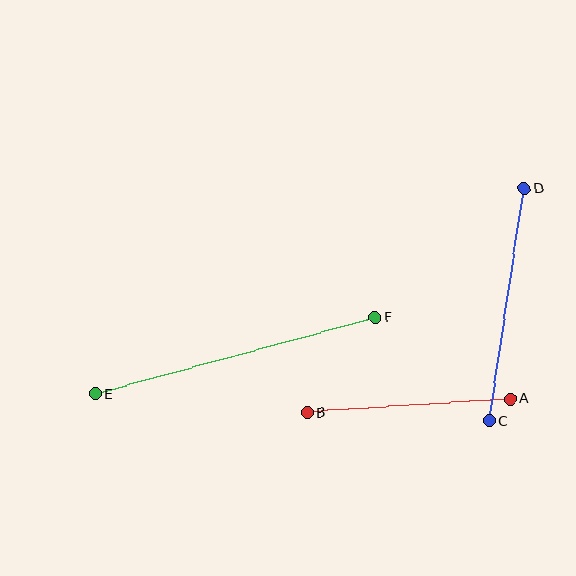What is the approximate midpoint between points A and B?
The midpoint is at approximately (408, 406) pixels.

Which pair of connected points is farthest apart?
Points E and F are farthest apart.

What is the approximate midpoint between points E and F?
The midpoint is at approximately (235, 356) pixels.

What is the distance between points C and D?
The distance is approximately 235 pixels.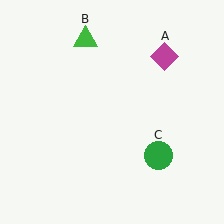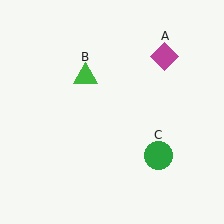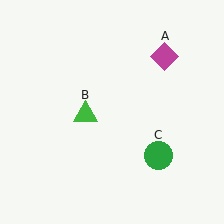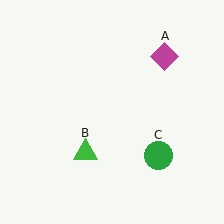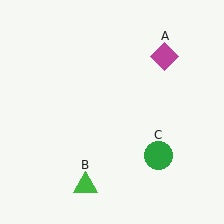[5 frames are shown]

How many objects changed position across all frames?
1 object changed position: green triangle (object B).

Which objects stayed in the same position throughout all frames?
Magenta diamond (object A) and green circle (object C) remained stationary.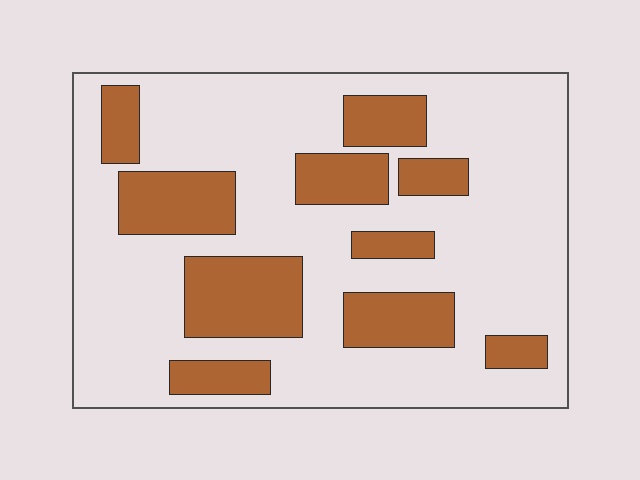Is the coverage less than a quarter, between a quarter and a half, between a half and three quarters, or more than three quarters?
Between a quarter and a half.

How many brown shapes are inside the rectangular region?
10.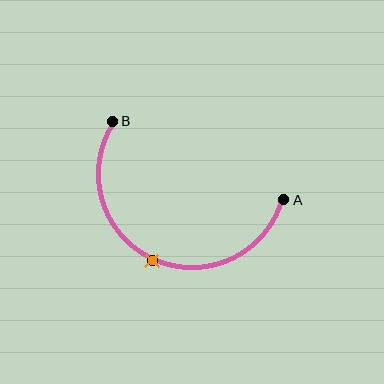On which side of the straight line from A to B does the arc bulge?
The arc bulges below the straight line connecting A and B.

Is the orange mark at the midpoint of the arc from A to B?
Yes. The orange mark lies on the arc at equal arc-length from both A and B — it is the arc midpoint.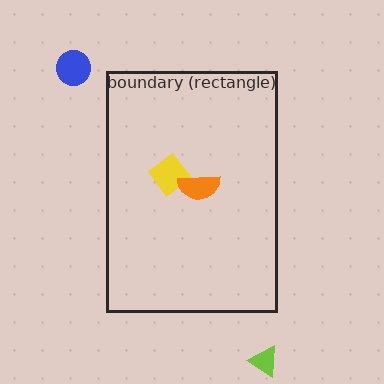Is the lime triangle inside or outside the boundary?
Outside.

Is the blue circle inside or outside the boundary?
Outside.